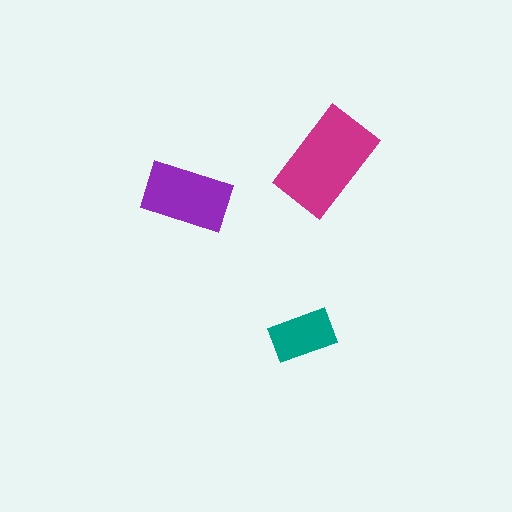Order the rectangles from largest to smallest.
the magenta one, the purple one, the teal one.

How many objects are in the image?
There are 3 objects in the image.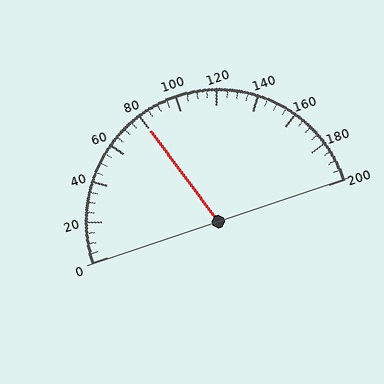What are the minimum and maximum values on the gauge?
The gauge ranges from 0 to 200.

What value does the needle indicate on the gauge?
The needle indicates approximately 80.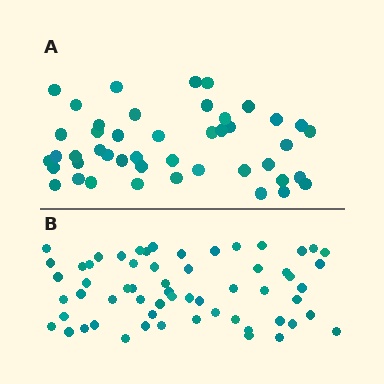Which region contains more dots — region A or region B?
Region B (the bottom region) has more dots.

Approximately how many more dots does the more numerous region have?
Region B has approximately 15 more dots than region A.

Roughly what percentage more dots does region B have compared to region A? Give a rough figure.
About 35% more.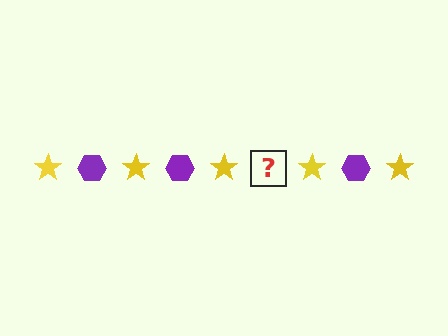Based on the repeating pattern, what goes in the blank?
The blank should be a purple hexagon.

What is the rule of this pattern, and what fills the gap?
The rule is that the pattern alternates between yellow star and purple hexagon. The gap should be filled with a purple hexagon.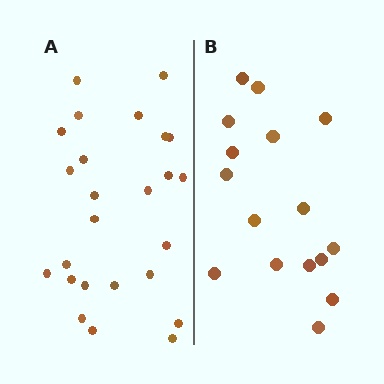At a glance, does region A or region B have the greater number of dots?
Region A (the left region) has more dots.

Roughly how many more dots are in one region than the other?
Region A has roughly 8 or so more dots than region B.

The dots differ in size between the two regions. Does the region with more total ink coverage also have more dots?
No. Region B has more total ink coverage because its dots are larger, but region A actually contains more individual dots. Total area can be misleading — the number of items is what matters here.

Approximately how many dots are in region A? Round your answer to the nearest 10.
About 20 dots. (The exact count is 25, which rounds to 20.)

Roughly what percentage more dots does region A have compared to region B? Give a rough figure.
About 55% more.